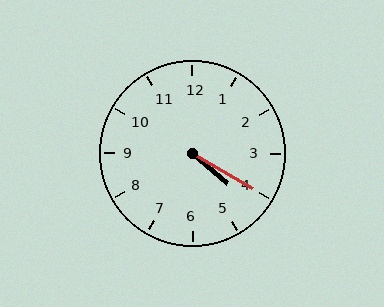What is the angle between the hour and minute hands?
Approximately 10 degrees.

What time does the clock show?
4:20.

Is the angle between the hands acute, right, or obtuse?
It is acute.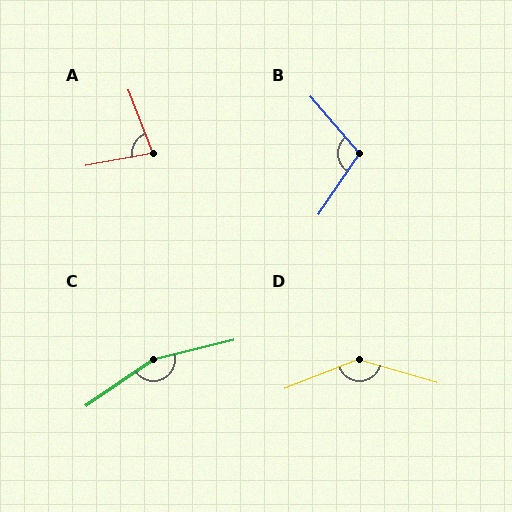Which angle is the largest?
C, at approximately 159 degrees.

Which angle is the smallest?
A, at approximately 79 degrees.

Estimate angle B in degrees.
Approximately 105 degrees.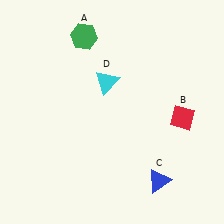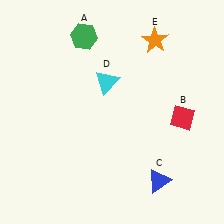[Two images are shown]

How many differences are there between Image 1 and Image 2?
There is 1 difference between the two images.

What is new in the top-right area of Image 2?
An orange star (E) was added in the top-right area of Image 2.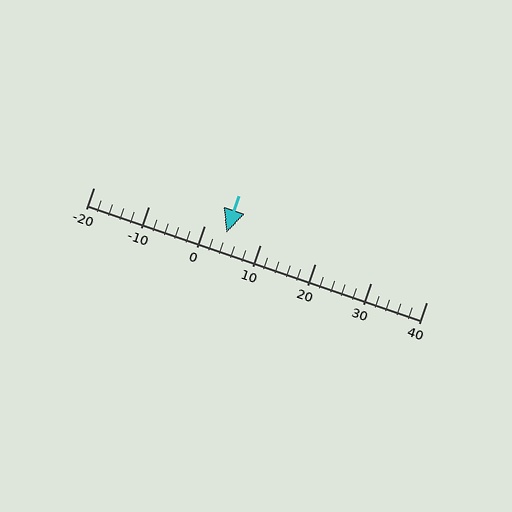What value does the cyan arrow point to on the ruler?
The cyan arrow points to approximately 4.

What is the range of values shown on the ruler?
The ruler shows values from -20 to 40.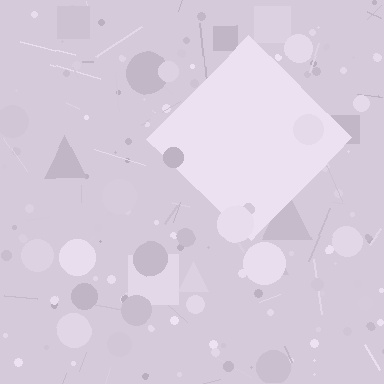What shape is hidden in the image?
A diamond is hidden in the image.